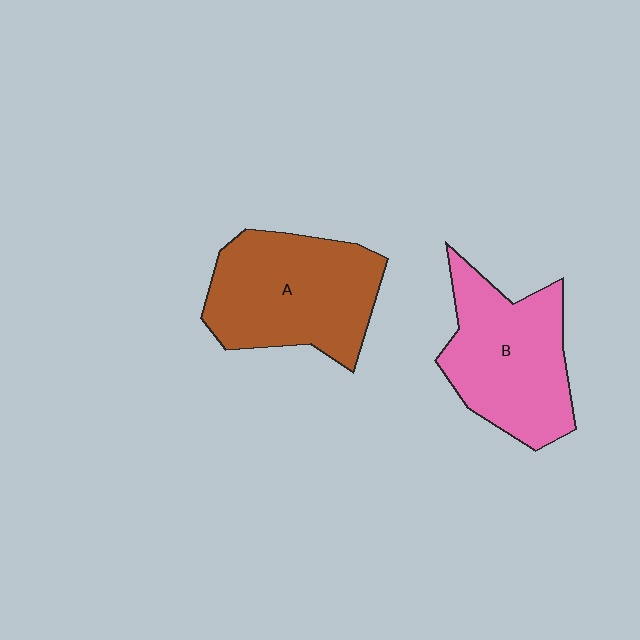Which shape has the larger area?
Shape A (brown).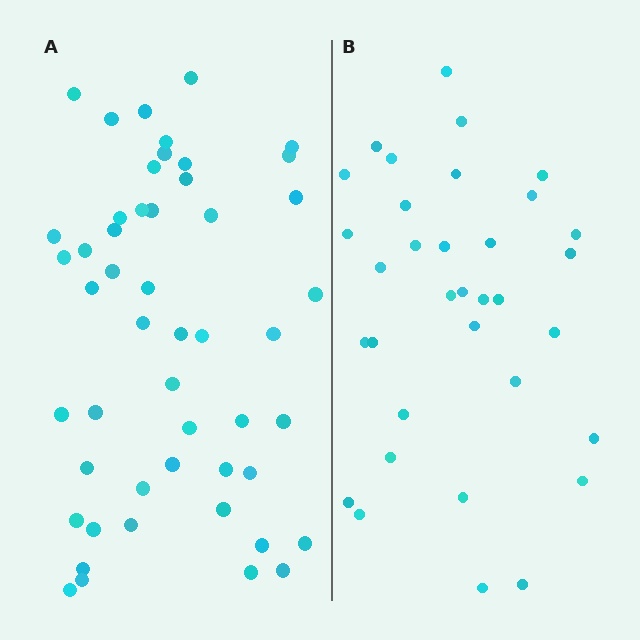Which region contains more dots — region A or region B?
Region A (the left region) has more dots.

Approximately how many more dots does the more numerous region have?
Region A has approximately 15 more dots than region B.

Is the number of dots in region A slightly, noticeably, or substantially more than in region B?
Region A has substantially more. The ratio is roughly 1.5 to 1.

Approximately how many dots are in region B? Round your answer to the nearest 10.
About 30 dots. (The exact count is 34, which rounds to 30.)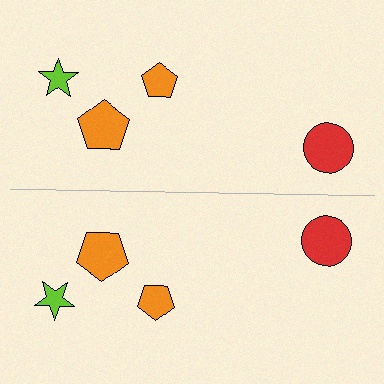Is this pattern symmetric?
Yes, this pattern has bilateral (reflection) symmetry.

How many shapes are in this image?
There are 8 shapes in this image.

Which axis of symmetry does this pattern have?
The pattern has a horizontal axis of symmetry running through the center of the image.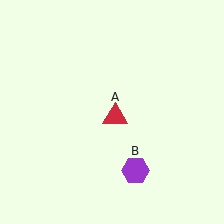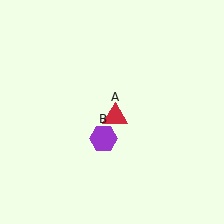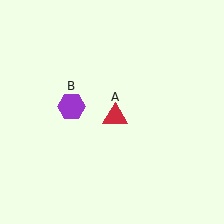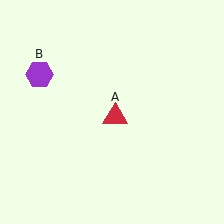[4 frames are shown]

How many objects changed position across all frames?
1 object changed position: purple hexagon (object B).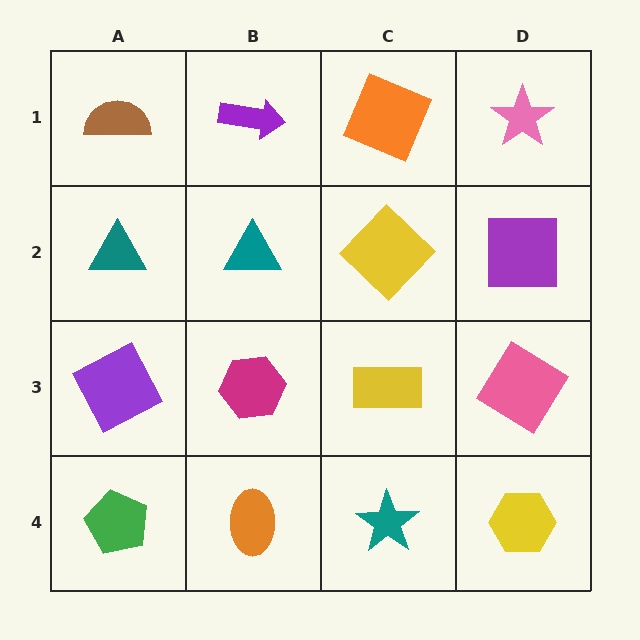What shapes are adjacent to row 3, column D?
A purple square (row 2, column D), a yellow hexagon (row 4, column D), a yellow rectangle (row 3, column C).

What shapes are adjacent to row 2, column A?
A brown semicircle (row 1, column A), a purple square (row 3, column A), a teal triangle (row 2, column B).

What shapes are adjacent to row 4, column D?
A pink diamond (row 3, column D), a teal star (row 4, column C).